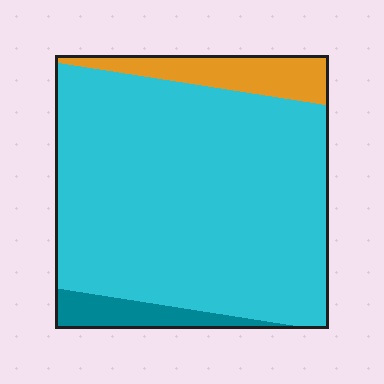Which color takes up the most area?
Cyan, at roughly 80%.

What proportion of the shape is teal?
Teal covers about 5% of the shape.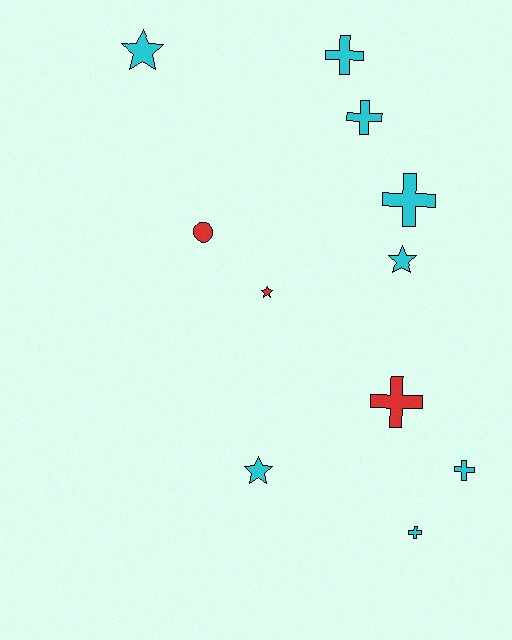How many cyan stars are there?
There are 3 cyan stars.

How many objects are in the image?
There are 11 objects.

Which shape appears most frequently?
Cross, with 6 objects.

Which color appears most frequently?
Cyan, with 8 objects.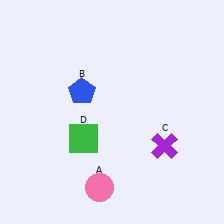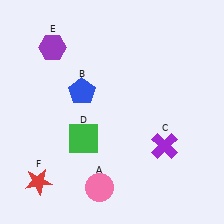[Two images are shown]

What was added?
A purple hexagon (E), a red star (F) were added in Image 2.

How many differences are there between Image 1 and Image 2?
There are 2 differences between the two images.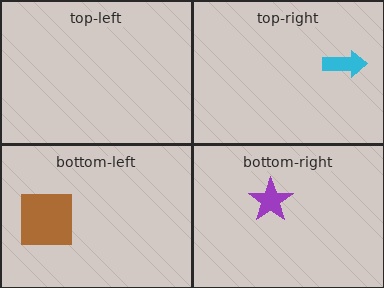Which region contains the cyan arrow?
The top-right region.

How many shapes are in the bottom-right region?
1.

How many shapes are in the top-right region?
1.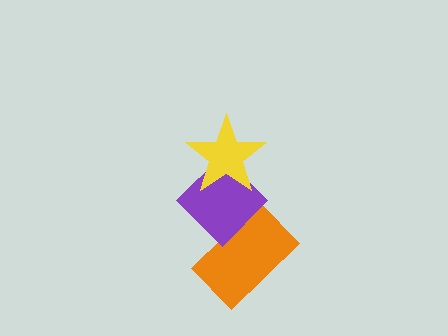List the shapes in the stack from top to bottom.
From top to bottom: the yellow star, the purple diamond, the orange rectangle.